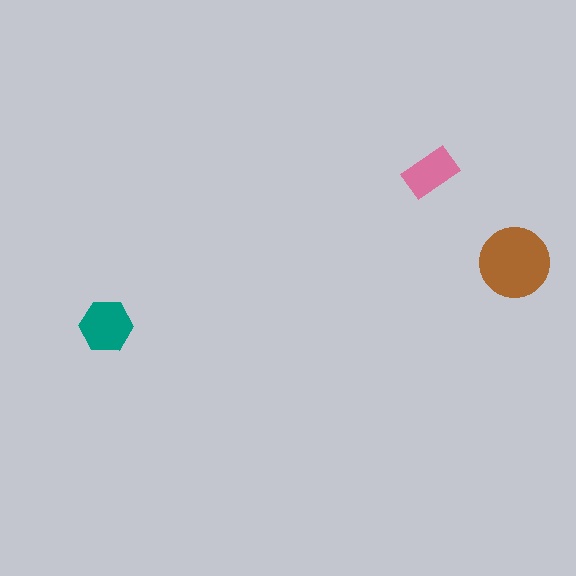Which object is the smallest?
The pink rectangle.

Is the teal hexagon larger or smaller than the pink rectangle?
Larger.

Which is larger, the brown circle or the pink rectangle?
The brown circle.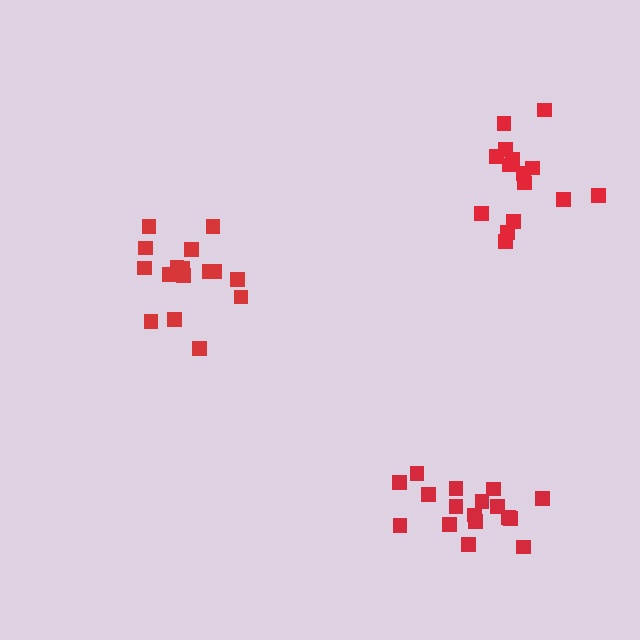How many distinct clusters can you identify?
There are 3 distinct clusters.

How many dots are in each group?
Group 1: 17 dots, Group 2: 16 dots, Group 3: 15 dots (48 total).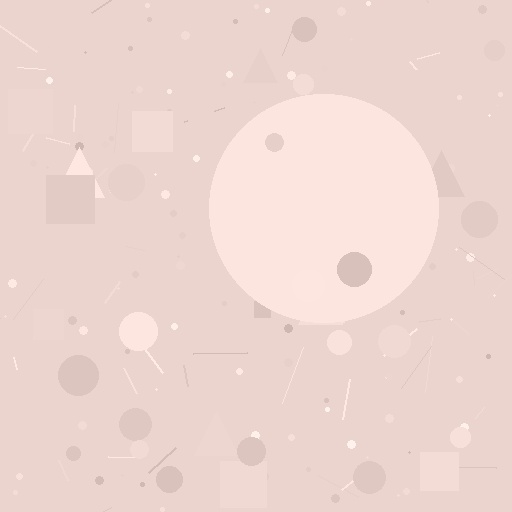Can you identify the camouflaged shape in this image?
The camouflaged shape is a circle.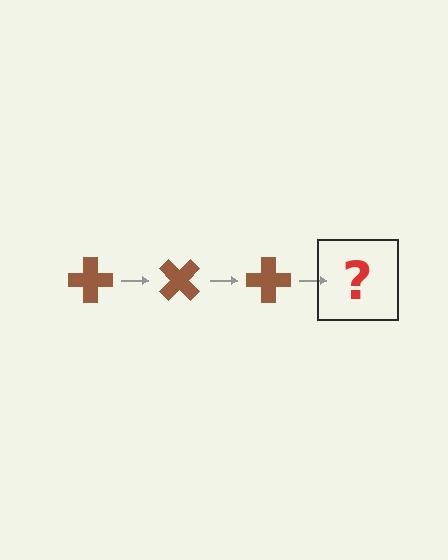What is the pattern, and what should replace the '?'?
The pattern is that the cross rotates 45 degrees each step. The '?' should be a brown cross rotated 135 degrees.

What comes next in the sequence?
The next element should be a brown cross rotated 135 degrees.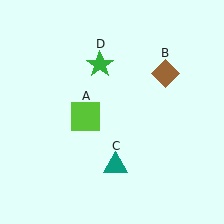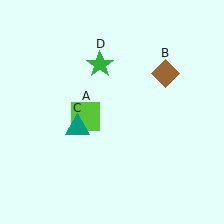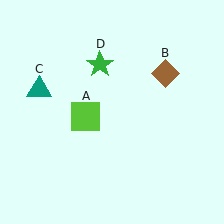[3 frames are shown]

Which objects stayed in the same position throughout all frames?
Lime square (object A) and brown diamond (object B) and green star (object D) remained stationary.